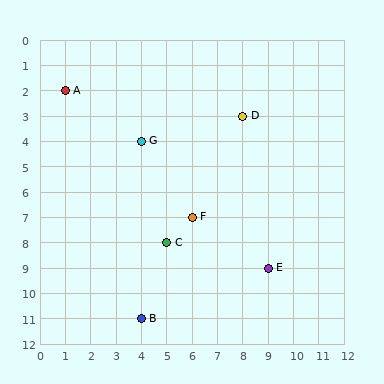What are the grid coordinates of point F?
Point F is at grid coordinates (6, 7).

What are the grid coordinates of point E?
Point E is at grid coordinates (9, 9).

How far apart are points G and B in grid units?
Points G and B are 7 rows apart.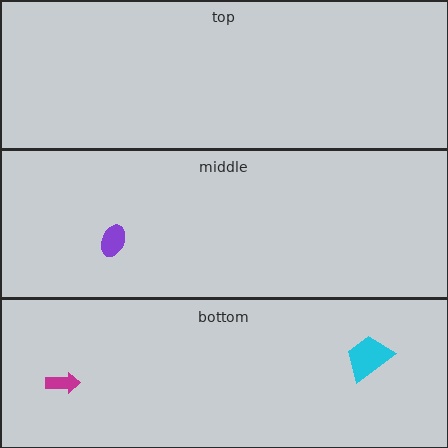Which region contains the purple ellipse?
The middle region.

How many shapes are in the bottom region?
2.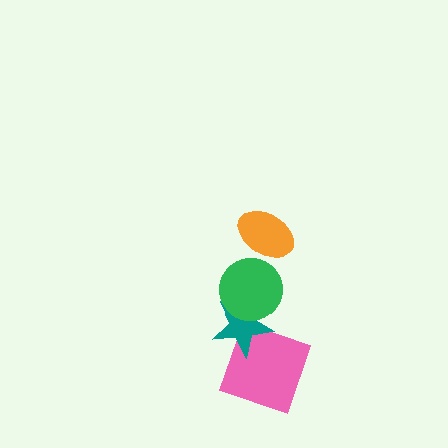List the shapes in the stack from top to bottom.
From top to bottom: the orange ellipse, the green circle, the teal star, the pink square.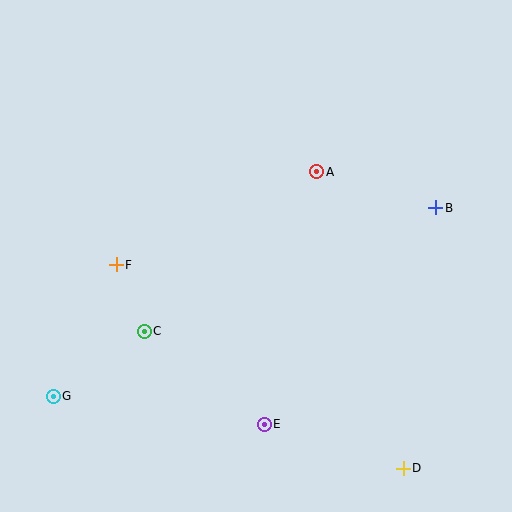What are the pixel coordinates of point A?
Point A is at (317, 172).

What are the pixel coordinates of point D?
Point D is at (403, 468).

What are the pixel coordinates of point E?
Point E is at (264, 424).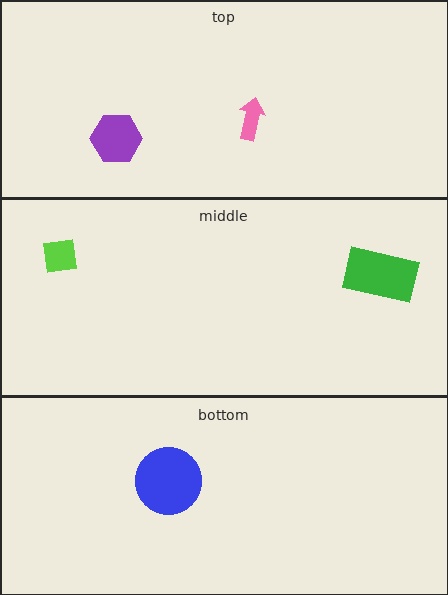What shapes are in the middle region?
The lime square, the green rectangle.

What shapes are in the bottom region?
The blue circle.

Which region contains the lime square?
The middle region.